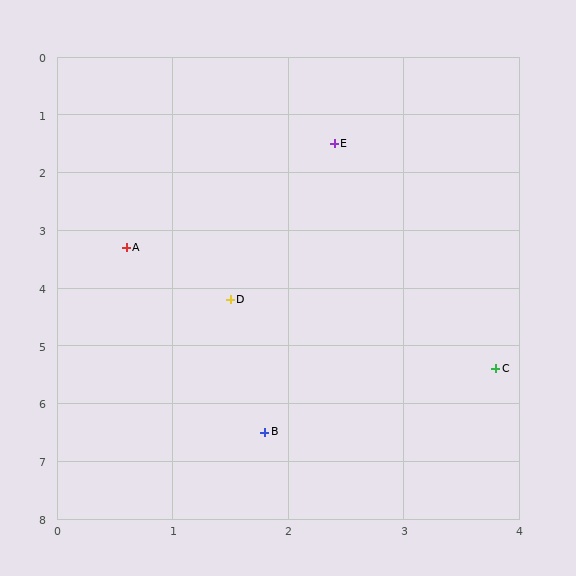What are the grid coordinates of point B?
Point B is at approximately (1.8, 6.5).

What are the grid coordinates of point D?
Point D is at approximately (1.5, 4.2).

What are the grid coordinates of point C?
Point C is at approximately (3.8, 5.4).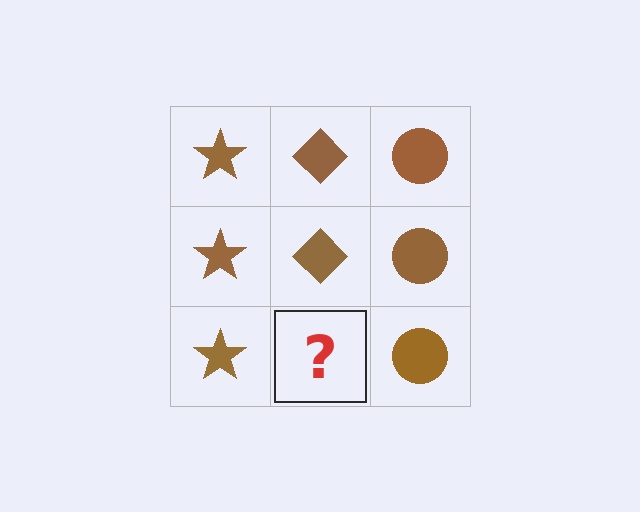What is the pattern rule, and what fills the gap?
The rule is that each column has a consistent shape. The gap should be filled with a brown diamond.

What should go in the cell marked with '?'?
The missing cell should contain a brown diamond.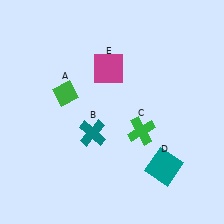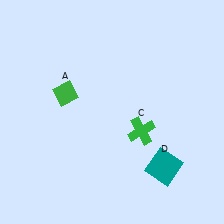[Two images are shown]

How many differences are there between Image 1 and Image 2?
There are 2 differences between the two images.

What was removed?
The magenta square (E), the teal cross (B) were removed in Image 2.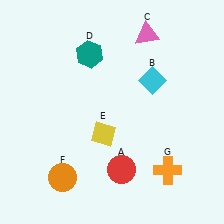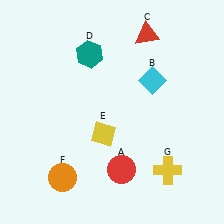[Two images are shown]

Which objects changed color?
C changed from pink to red. G changed from orange to yellow.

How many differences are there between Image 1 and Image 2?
There are 2 differences between the two images.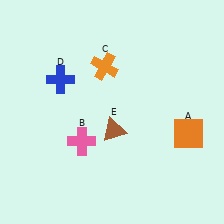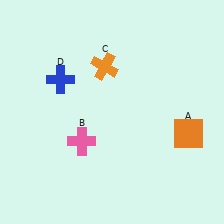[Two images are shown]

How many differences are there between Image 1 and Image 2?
There is 1 difference between the two images.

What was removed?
The brown triangle (E) was removed in Image 2.